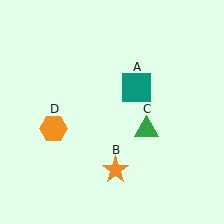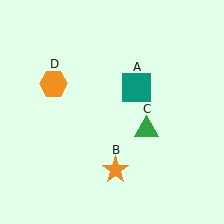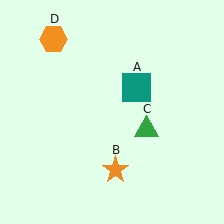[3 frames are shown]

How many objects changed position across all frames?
1 object changed position: orange hexagon (object D).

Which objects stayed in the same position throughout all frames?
Teal square (object A) and orange star (object B) and green triangle (object C) remained stationary.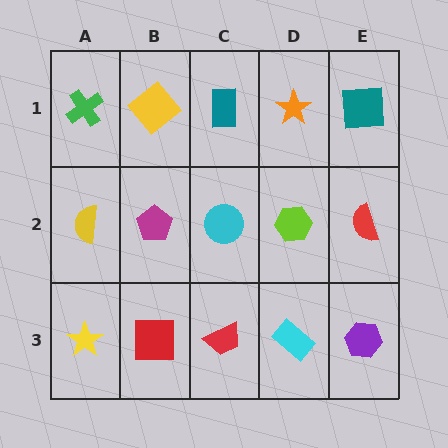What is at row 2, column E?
A red semicircle.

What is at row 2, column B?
A magenta pentagon.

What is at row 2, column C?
A cyan circle.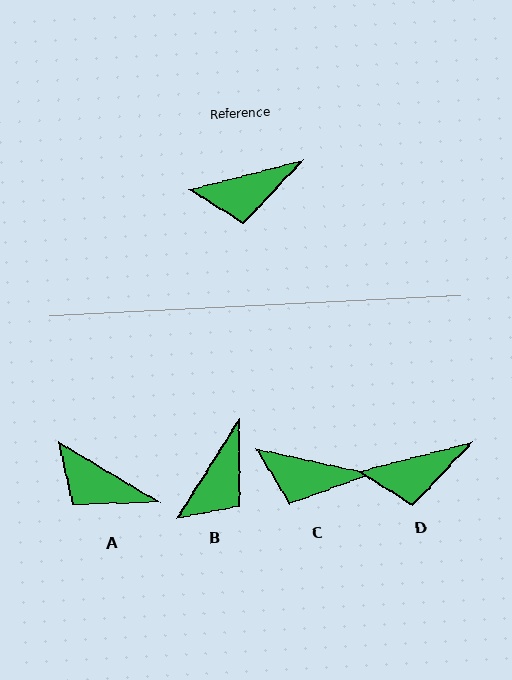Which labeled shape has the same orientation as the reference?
D.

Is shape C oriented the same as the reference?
No, it is off by about 27 degrees.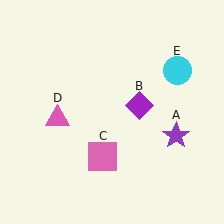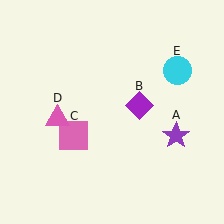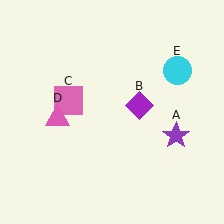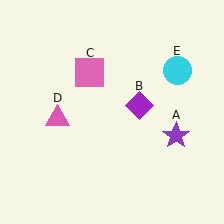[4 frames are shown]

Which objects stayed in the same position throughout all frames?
Purple star (object A) and purple diamond (object B) and pink triangle (object D) and cyan circle (object E) remained stationary.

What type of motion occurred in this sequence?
The pink square (object C) rotated clockwise around the center of the scene.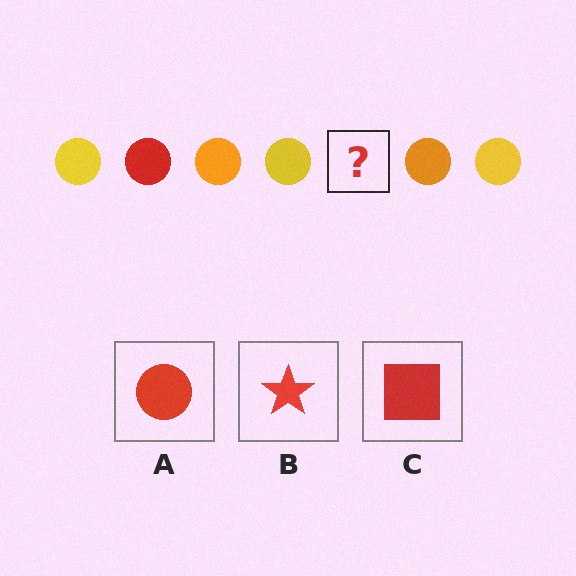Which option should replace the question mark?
Option A.